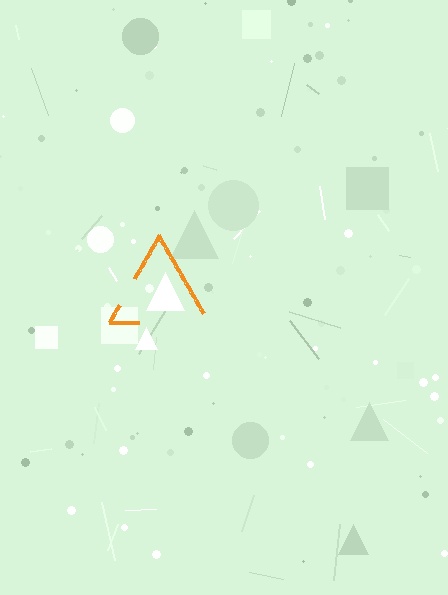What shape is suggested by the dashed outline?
The dashed outline suggests a triangle.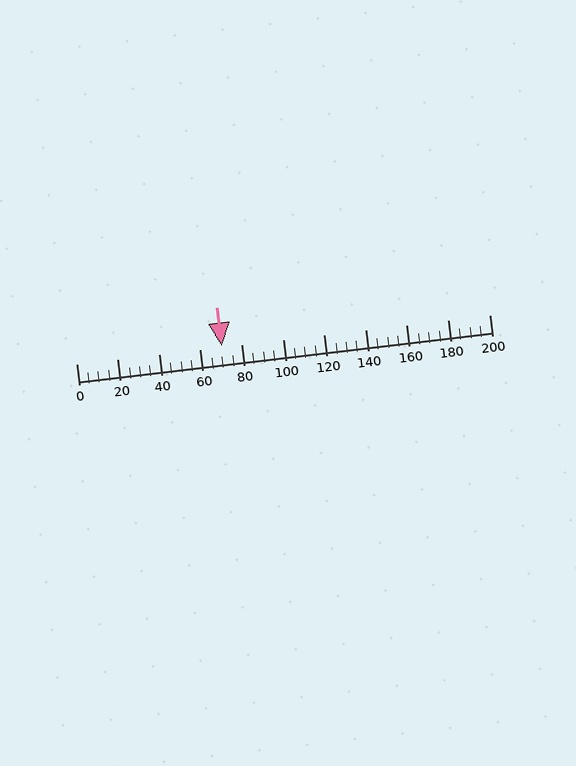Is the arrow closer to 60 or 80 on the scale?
The arrow is closer to 80.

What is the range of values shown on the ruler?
The ruler shows values from 0 to 200.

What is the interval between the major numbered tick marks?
The major tick marks are spaced 20 units apart.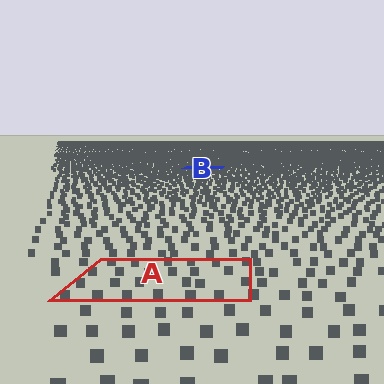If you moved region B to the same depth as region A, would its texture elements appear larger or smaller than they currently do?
They would appear larger. At a closer depth, the same texture elements are projected at a bigger on-screen size.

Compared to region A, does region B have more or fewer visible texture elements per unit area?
Region B has more texture elements per unit area — they are packed more densely because it is farther away.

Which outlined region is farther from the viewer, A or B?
Region B is farther from the viewer — the texture elements inside it appear smaller and more densely packed.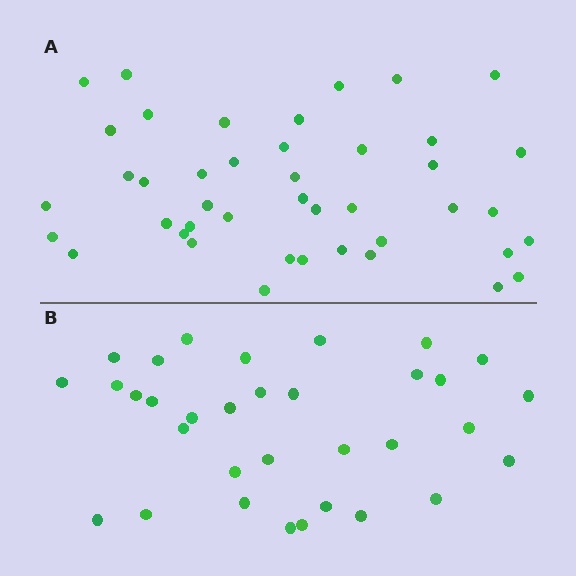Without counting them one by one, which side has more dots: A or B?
Region A (the top region) has more dots.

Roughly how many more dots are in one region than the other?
Region A has roughly 10 or so more dots than region B.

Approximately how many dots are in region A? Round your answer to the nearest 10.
About 40 dots. (The exact count is 43, which rounds to 40.)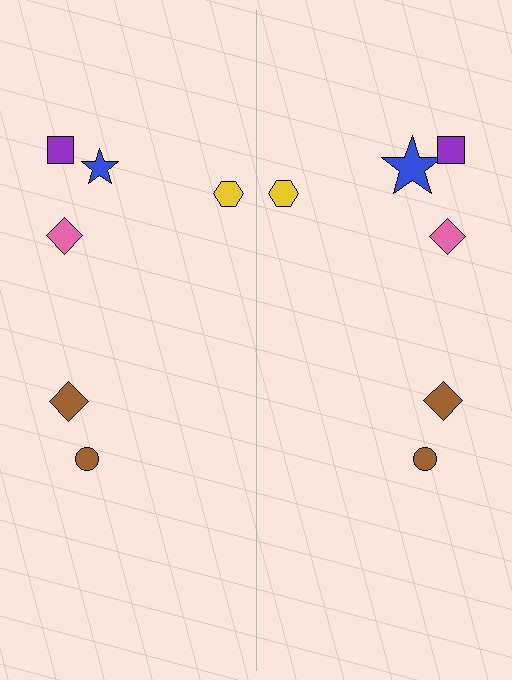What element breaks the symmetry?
The blue star on the right side has a different size than its mirror counterpart.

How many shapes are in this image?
There are 12 shapes in this image.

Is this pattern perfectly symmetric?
No, the pattern is not perfectly symmetric. The blue star on the right side has a different size than its mirror counterpart.